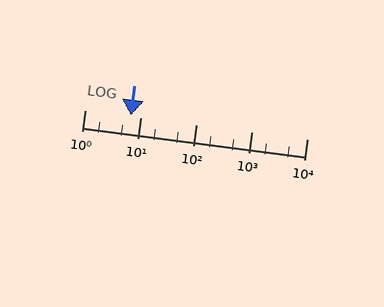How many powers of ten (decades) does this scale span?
The scale spans 4 decades, from 1 to 10000.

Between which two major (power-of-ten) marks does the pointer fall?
The pointer is between 1 and 10.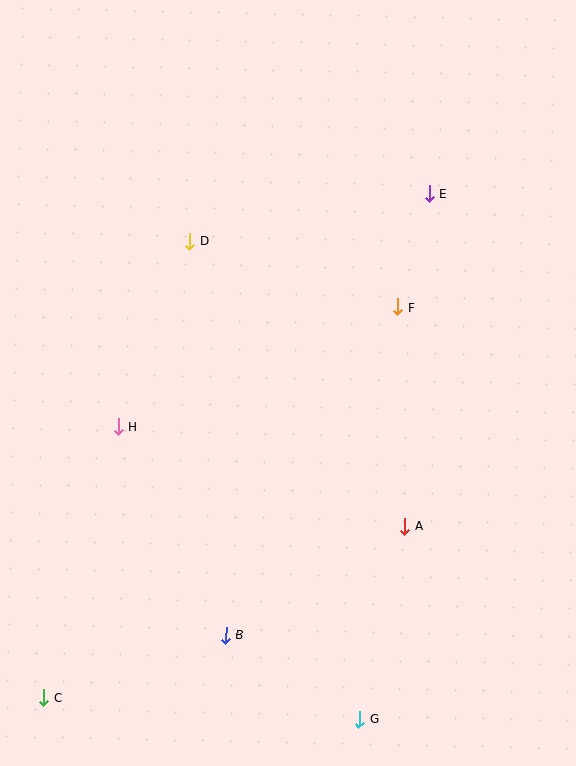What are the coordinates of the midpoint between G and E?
The midpoint between G and E is at (394, 456).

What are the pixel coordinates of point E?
Point E is at (430, 194).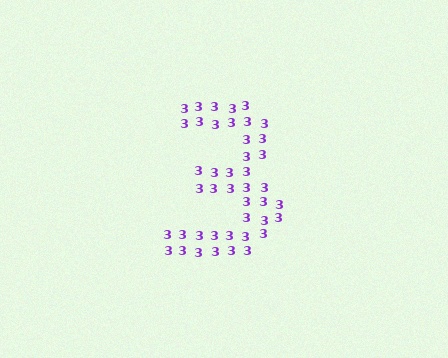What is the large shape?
The large shape is the digit 3.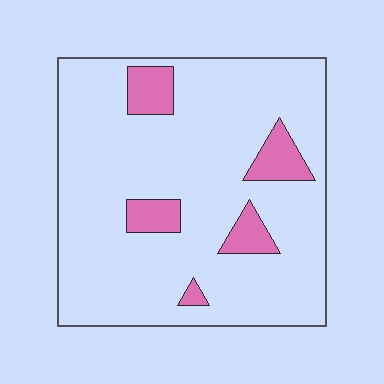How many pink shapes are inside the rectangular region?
5.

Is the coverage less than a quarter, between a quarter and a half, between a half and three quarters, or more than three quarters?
Less than a quarter.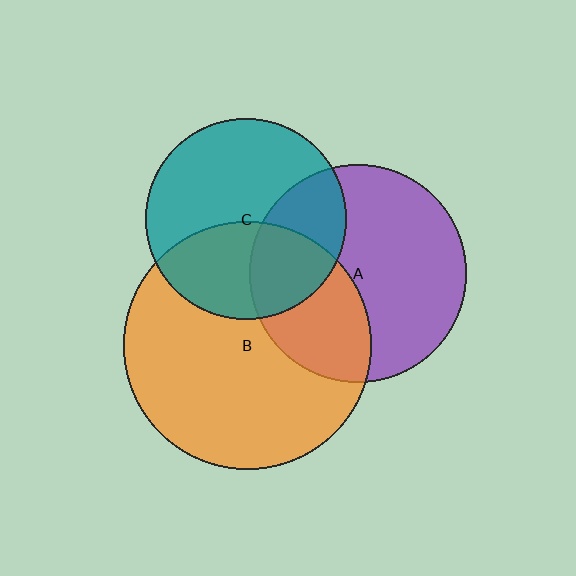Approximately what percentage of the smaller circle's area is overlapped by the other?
Approximately 30%.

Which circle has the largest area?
Circle B (orange).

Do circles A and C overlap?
Yes.